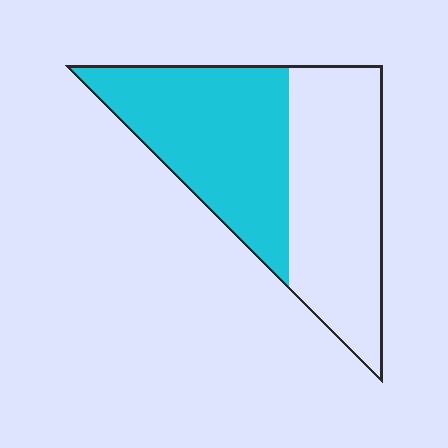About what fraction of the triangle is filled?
About one half (1/2).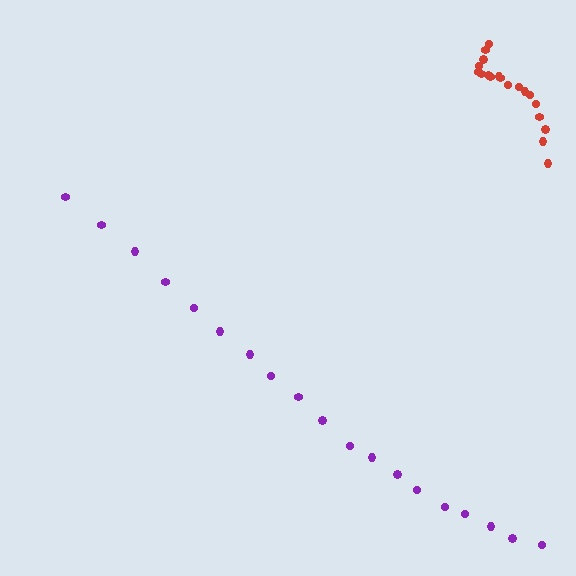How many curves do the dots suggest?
There are 2 distinct paths.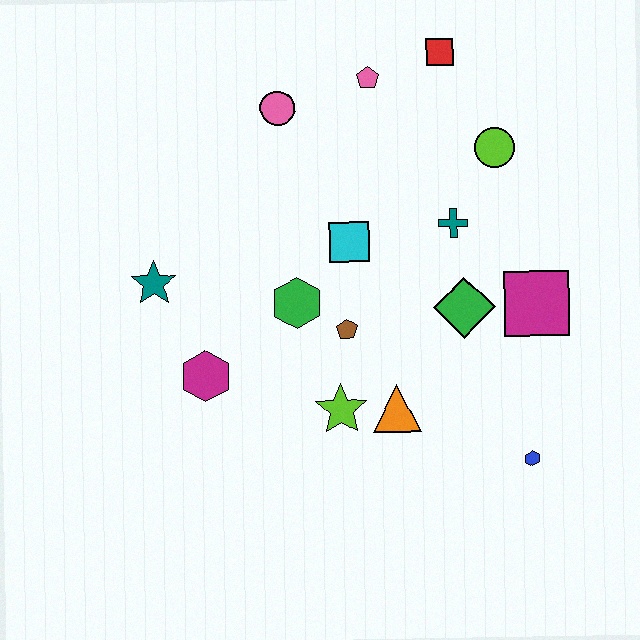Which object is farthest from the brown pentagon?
The red square is farthest from the brown pentagon.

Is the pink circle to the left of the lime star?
Yes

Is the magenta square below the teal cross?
Yes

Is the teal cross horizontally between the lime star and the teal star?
No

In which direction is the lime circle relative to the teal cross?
The lime circle is above the teal cross.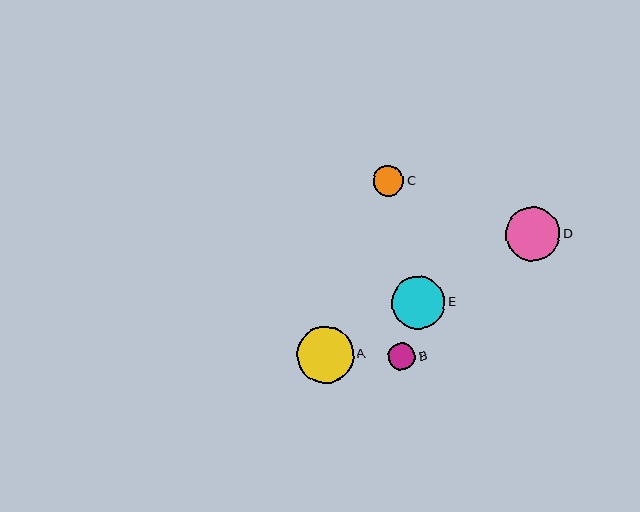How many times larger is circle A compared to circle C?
Circle A is approximately 1.8 times the size of circle C.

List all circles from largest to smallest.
From largest to smallest: A, D, E, C, B.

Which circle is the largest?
Circle A is the largest with a size of approximately 57 pixels.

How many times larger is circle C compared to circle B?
Circle C is approximately 1.1 times the size of circle B.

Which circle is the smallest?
Circle B is the smallest with a size of approximately 27 pixels.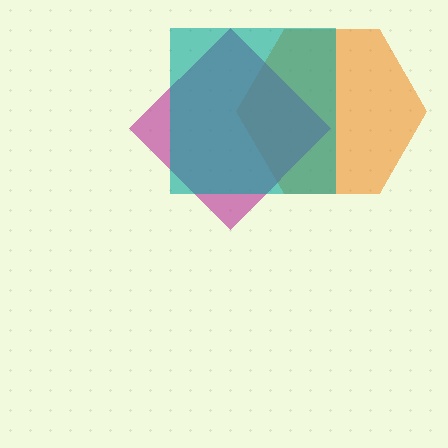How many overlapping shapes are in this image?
There are 3 overlapping shapes in the image.